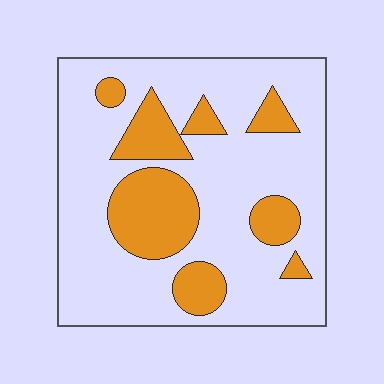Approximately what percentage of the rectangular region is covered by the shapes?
Approximately 25%.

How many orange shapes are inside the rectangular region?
8.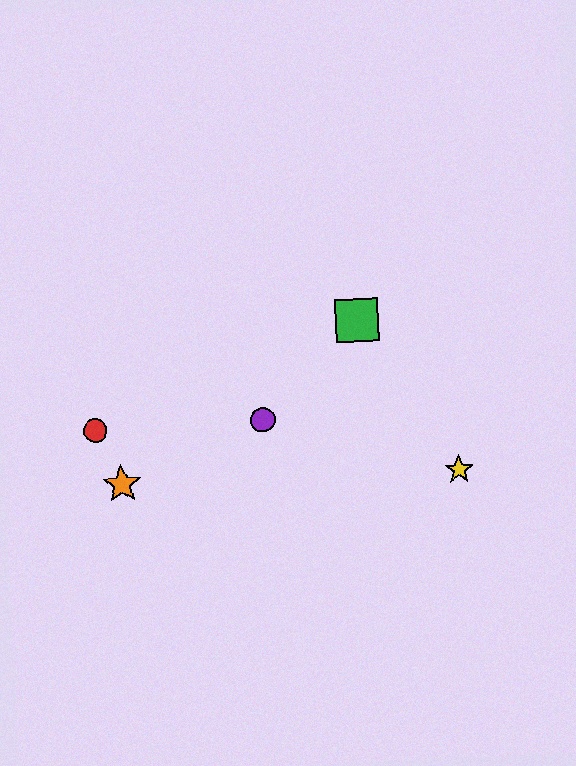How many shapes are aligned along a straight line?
3 shapes (the blue star, the green square, the purple circle) are aligned along a straight line.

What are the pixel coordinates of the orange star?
The orange star is at (122, 484).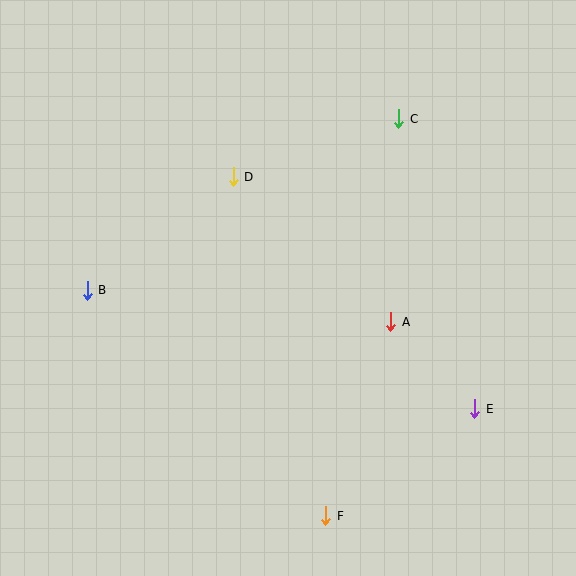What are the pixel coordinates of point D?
Point D is at (233, 177).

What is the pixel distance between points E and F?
The distance between E and F is 183 pixels.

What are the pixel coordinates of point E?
Point E is at (475, 409).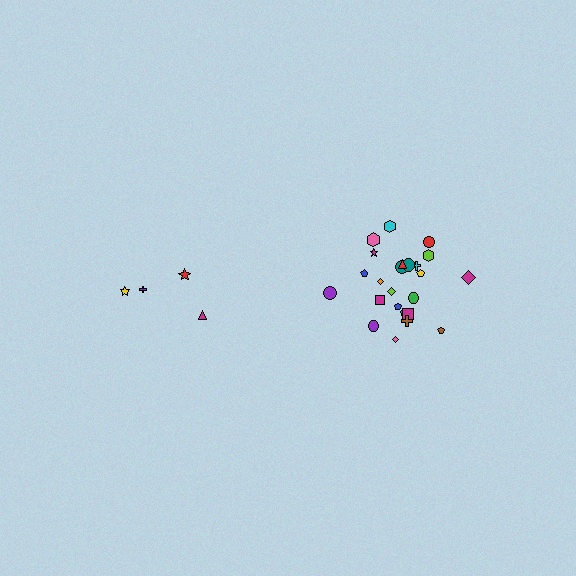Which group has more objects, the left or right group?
The right group.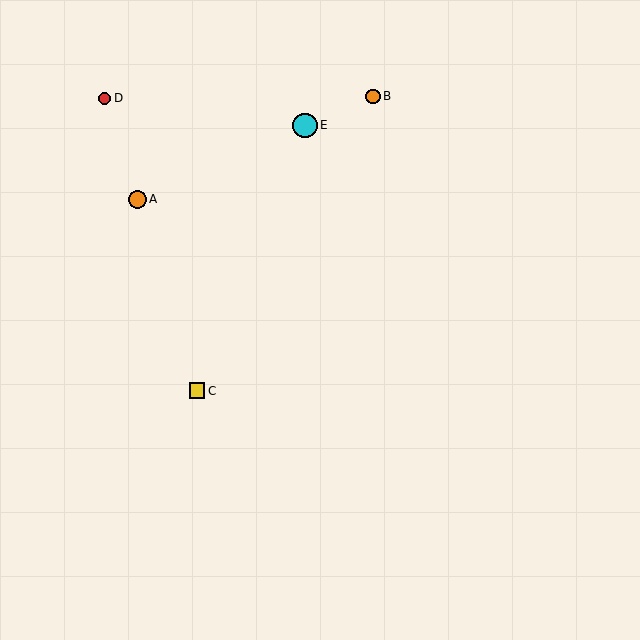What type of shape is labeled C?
Shape C is a yellow square.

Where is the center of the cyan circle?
The center of the cyan circle is at (305, 125).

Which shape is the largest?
The cyan circle (labeled E) is the largest.